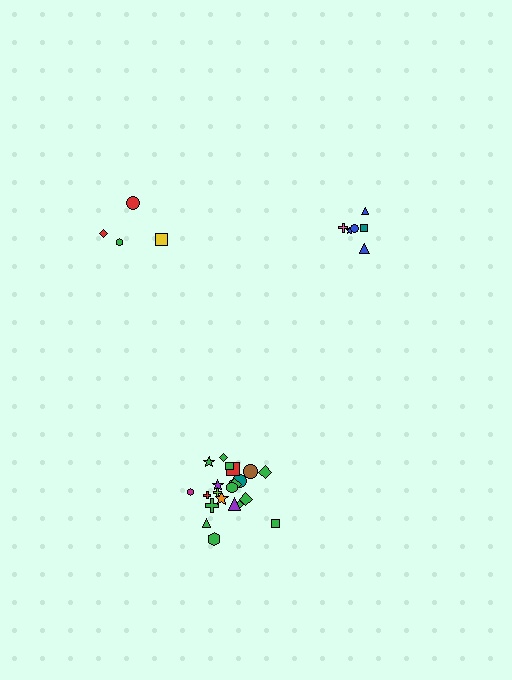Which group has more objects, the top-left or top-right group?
The top-right group.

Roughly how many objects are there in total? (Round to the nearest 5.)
Roughly 30 objects in total.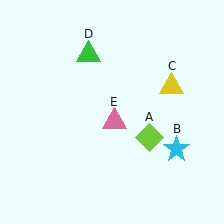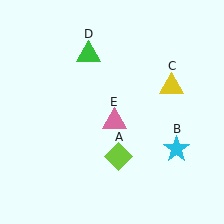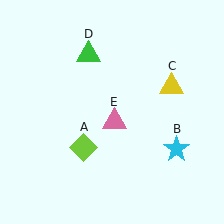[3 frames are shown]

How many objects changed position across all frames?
1 object changed position: lime diamond (object A).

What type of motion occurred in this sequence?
The lime diamond (object A) rotated clockwise around the center of the scene.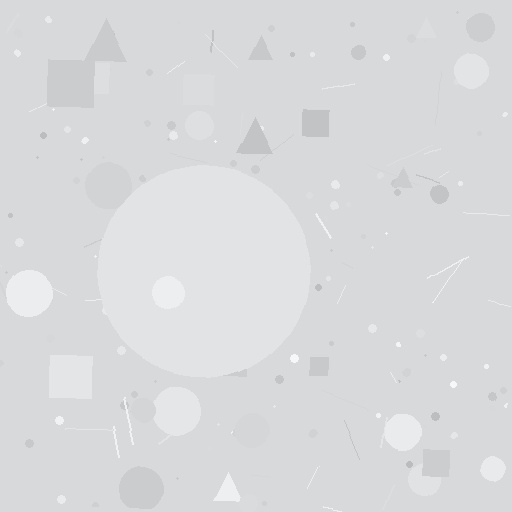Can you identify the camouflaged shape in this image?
The camouflaged shape is a circle.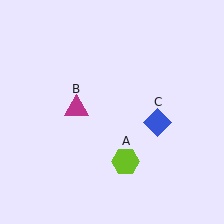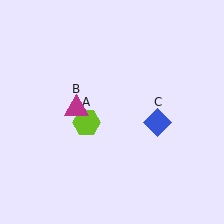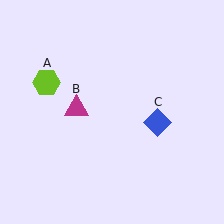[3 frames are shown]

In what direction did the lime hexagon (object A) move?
The lime hexagon (object A) moved up and to the left.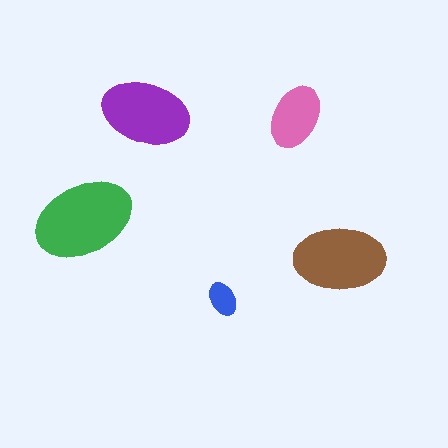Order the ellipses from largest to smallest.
the green one, the brown one, the purple one, the pink one, the blue one.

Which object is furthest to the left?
The green ellipse is leftmost.